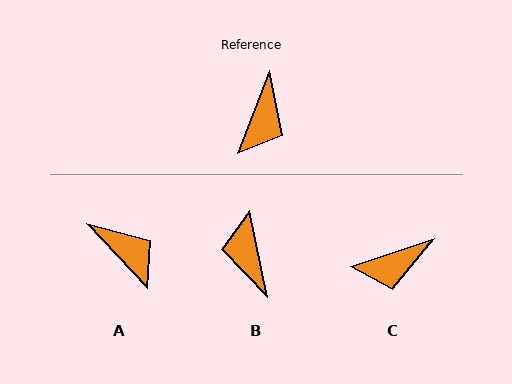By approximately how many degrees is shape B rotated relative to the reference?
Approximately 147 degrees clockwise.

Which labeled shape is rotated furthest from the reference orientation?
B, about 147 degrees away.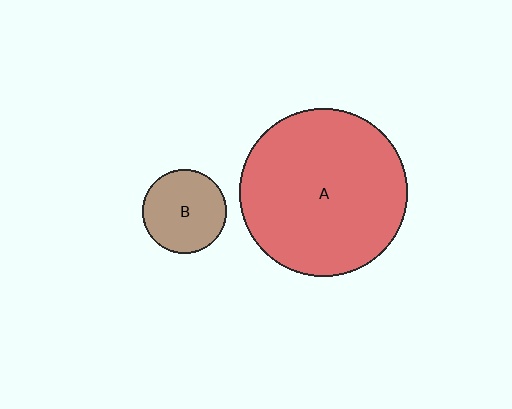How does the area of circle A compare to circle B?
Approximately 4.0 times.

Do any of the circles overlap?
No, none of the circles overlap.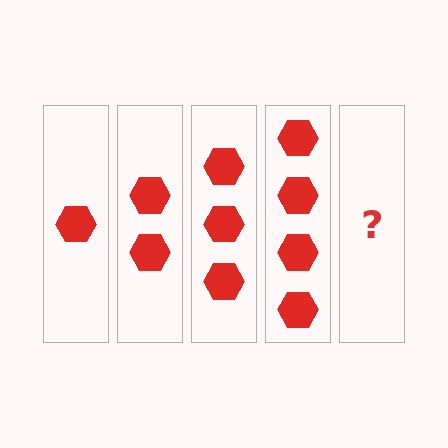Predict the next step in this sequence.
The next step is 5 hexagons.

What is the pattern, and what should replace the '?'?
The pattern is that each step adds one more hexagon. The '?' should be 5 hexagons.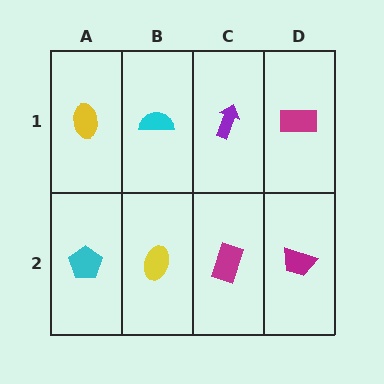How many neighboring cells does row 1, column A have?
2.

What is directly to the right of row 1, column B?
A purple arrow.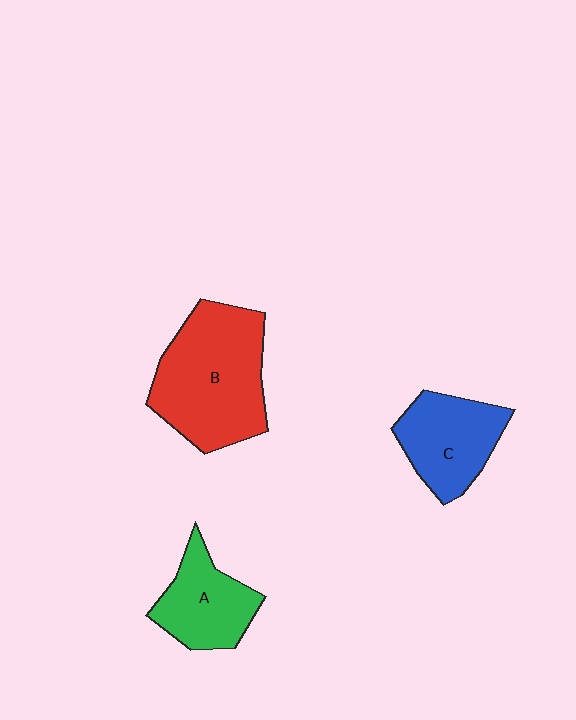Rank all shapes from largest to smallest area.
From largest to smallest: B (red), C (blue), A (green).